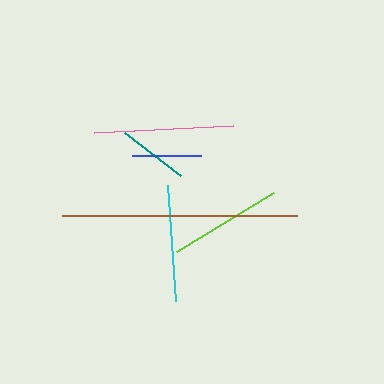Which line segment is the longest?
The brown line is the longest at approximately 235 pixels.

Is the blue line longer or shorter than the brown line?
The brown line is longer than the blue line.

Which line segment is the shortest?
The blue line is the shortest at approximately 69 pixels.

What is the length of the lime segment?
The lime segment is approximately 113 pixels long.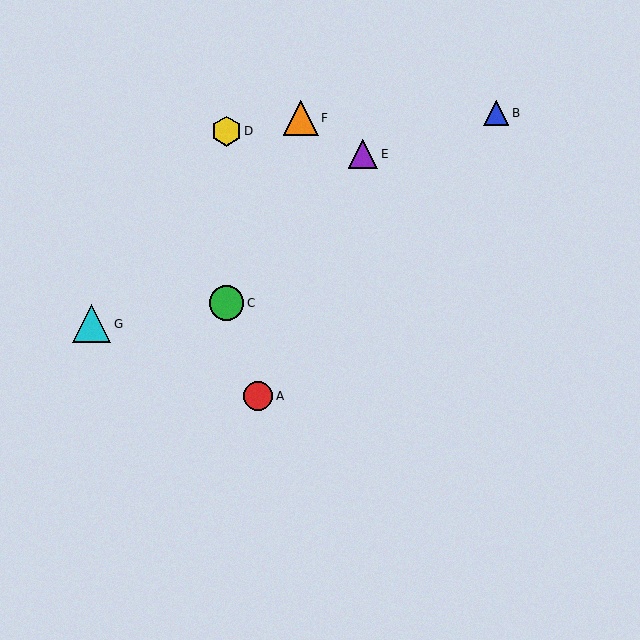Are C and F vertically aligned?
No, C is at x≈226 and F is at x≈301.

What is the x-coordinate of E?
Object E is at x≈363.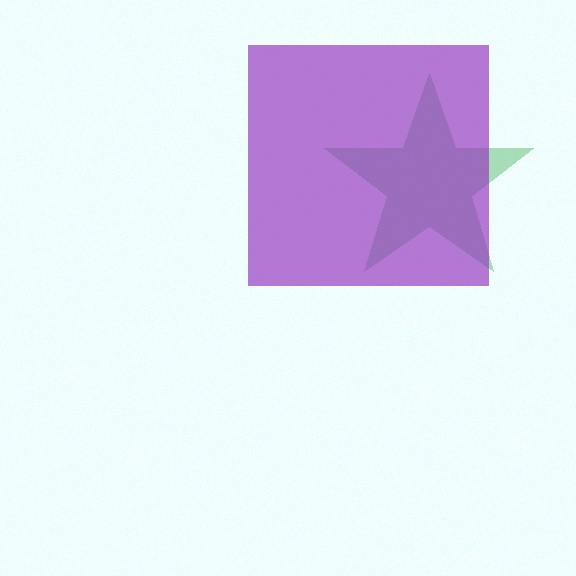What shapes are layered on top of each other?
The layered shapes are: a green star, a purple square.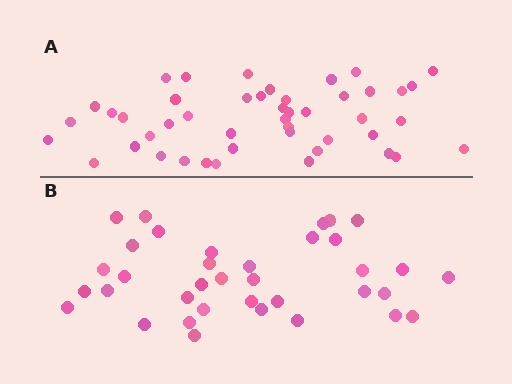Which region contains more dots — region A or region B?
Region A (the top region) has more dots.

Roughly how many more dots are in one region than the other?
Region A has roughly 10 or so more dots than region B.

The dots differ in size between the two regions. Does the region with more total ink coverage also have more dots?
No. Region B has more total ink coverage because its dots are larger, but region A actually contains more individual dots. Total area can be misleading — the number of items is what matters here.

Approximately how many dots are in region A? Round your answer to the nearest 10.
About 50 dots. (The exact count is 46, which rounds to 50.)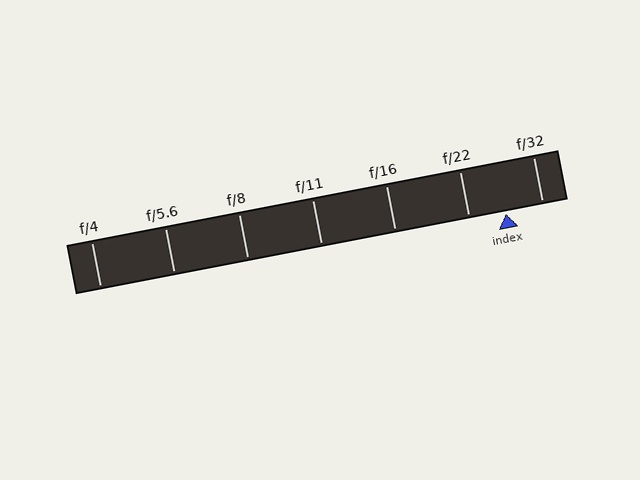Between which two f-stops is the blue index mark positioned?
The index mark is between f/22 and f/32.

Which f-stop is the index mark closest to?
The index mark is closest to f/22.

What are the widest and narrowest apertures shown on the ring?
The widest aperture shown is f/4 and the narrowest is f/32.